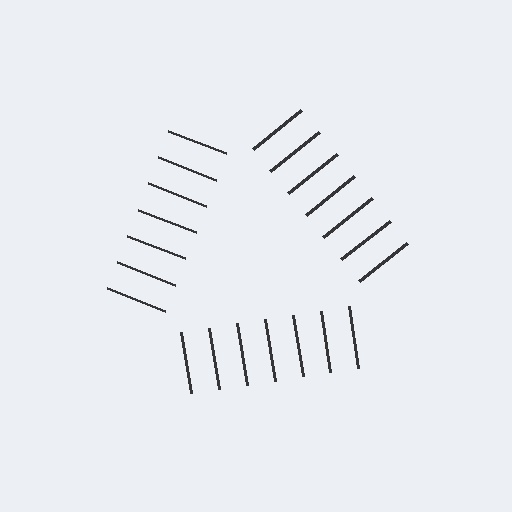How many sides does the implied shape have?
3 sides — the line-ends trace a triangle.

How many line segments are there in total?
21 — 7 along each of the 3 edges.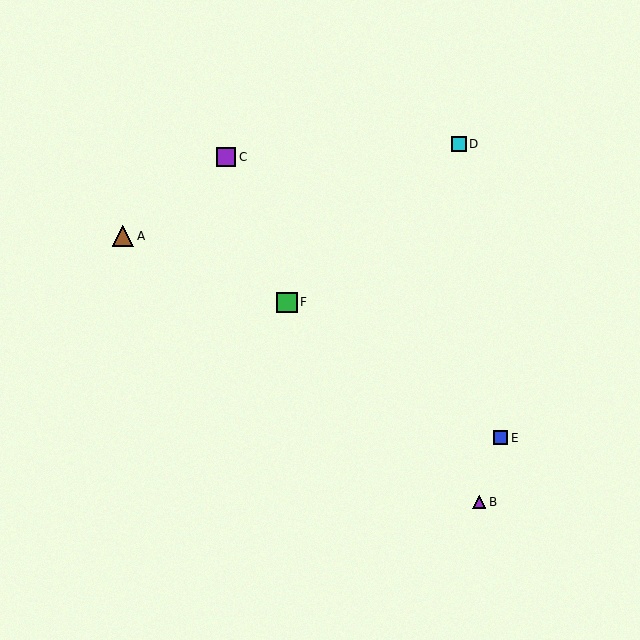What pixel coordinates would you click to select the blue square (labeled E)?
Click at (501, 438) to select the blue square E.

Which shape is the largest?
The brown triangle (labeled A) is the largest.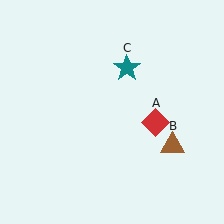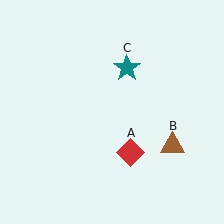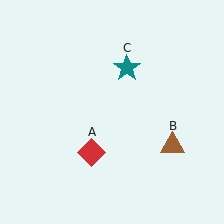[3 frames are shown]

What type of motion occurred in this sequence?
The red diamond (object A) rotated clockwise around the center of the scene.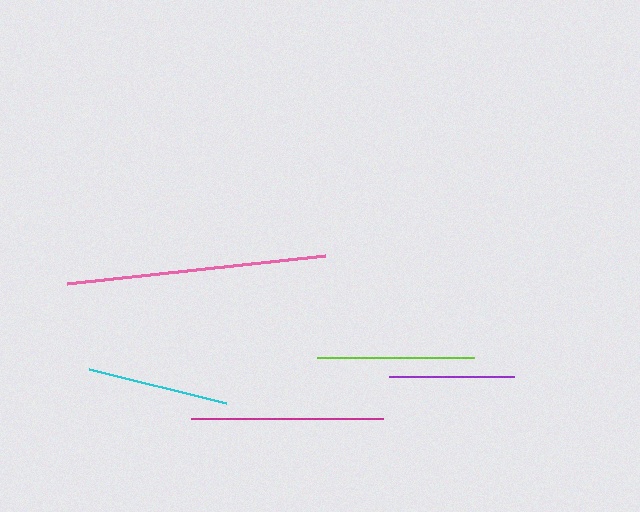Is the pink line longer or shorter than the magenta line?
The pink line is longer than the magenta line.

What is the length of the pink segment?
The pink segment is approximately 259 pixels long.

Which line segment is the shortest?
The purple line is the shortest at approximately 125 pixels.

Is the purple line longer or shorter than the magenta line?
The magenta line is longer than the purple line.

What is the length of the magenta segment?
The magenta segment is approximately 192 pixels long.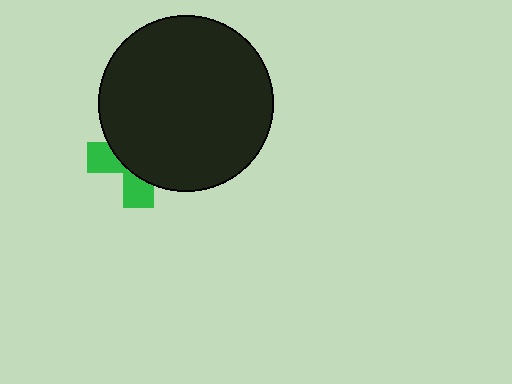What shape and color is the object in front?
The object in front is a black circle.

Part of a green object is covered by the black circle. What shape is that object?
It is a cross.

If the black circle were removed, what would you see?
You would see the complete green cross.